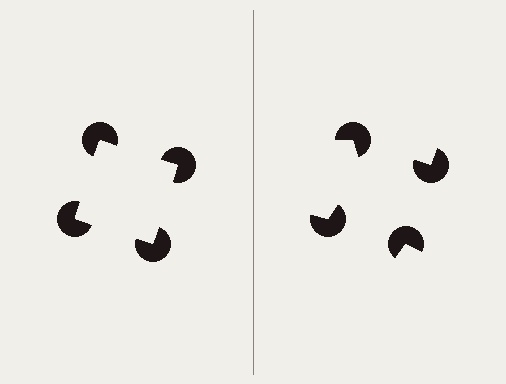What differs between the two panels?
The pac-man discs are positioned identically on both sides; only the wedge orientations differ. On the left they align to a square; on the right they are misaligned.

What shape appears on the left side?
An illusory square.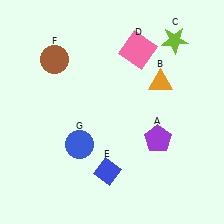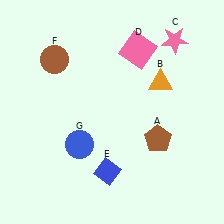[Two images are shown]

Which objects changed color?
A changed from purple to brown. C changed from lime to pink.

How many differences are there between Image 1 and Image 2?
There are 2 differences between the two images.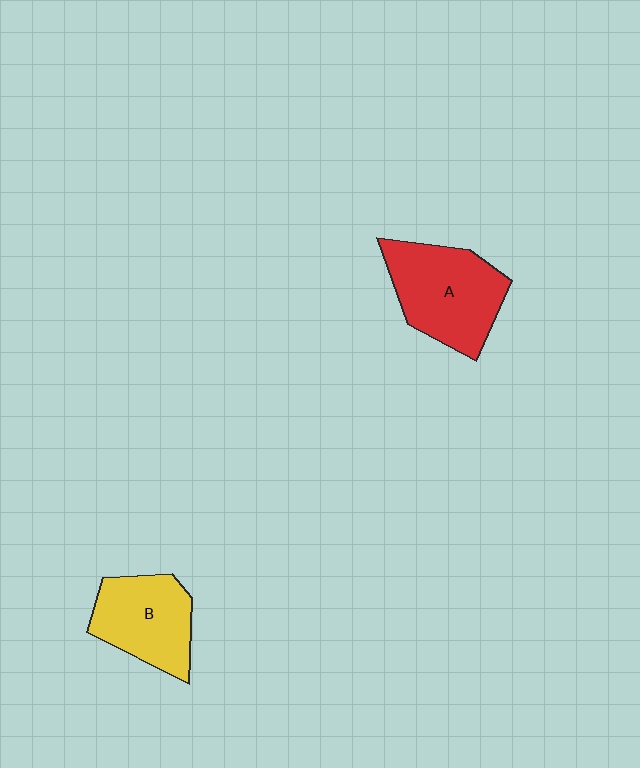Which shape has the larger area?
Shape A (red).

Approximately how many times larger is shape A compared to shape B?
Approximately 1.2 times.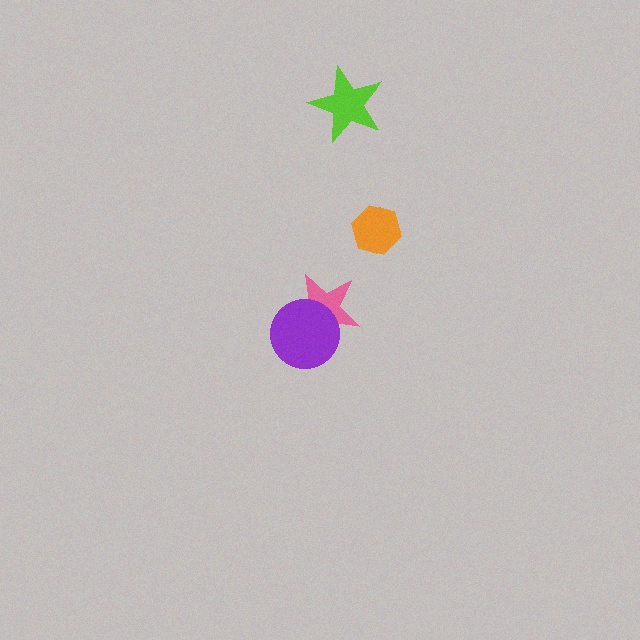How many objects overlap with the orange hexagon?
0 objects overlap with the orange hexagon.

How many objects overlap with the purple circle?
1 object overlaps with the purple circle.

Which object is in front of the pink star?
The purple circle is in front of the pink star.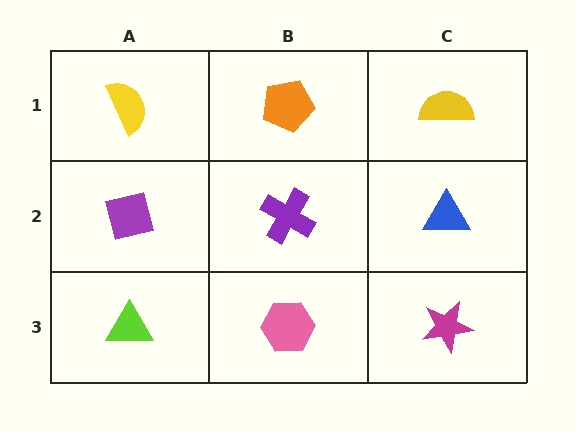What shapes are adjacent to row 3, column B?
A purple cross (row 2, column B), a lime triangle (row 3, column A), a magenta star (row 3, column C).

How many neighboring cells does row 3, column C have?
2.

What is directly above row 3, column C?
A blue triangle.